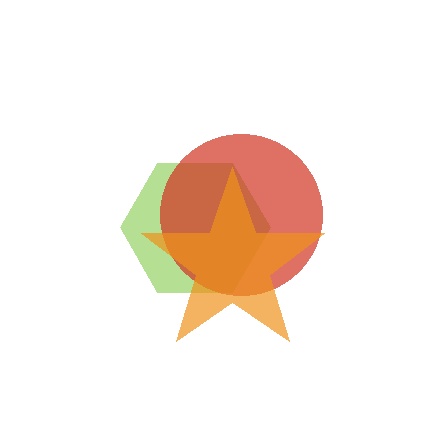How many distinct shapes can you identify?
There are 3 distinct shapes: a lime hexagon, a red circle, an orange star.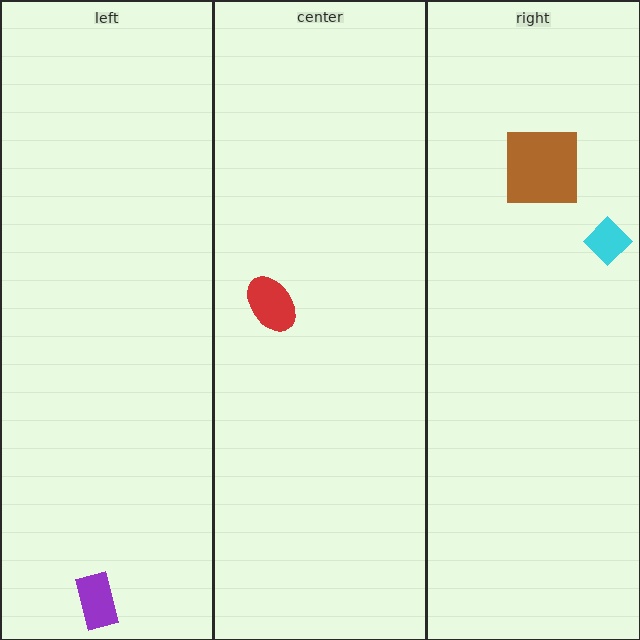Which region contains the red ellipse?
The center region.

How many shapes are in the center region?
1.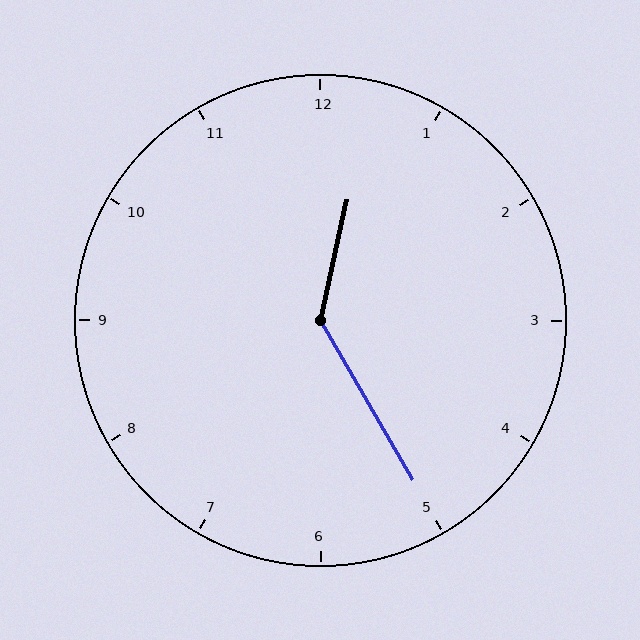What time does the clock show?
12:25.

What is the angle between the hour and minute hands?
Approximately 138 degrees.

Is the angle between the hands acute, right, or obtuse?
It is obtuse.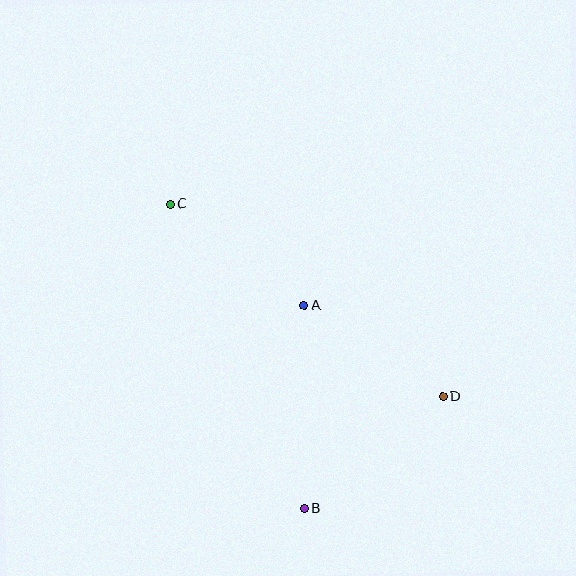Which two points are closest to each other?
Points A and D are closest to each other.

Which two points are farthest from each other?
Points C and D are farthest from each other.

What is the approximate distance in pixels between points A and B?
The distance between A and B is approximately 203 pixels.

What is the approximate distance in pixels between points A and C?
The distance between A and C is approximately 168 pixels.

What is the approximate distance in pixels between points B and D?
The distance between B and D is approximately 178 pixels.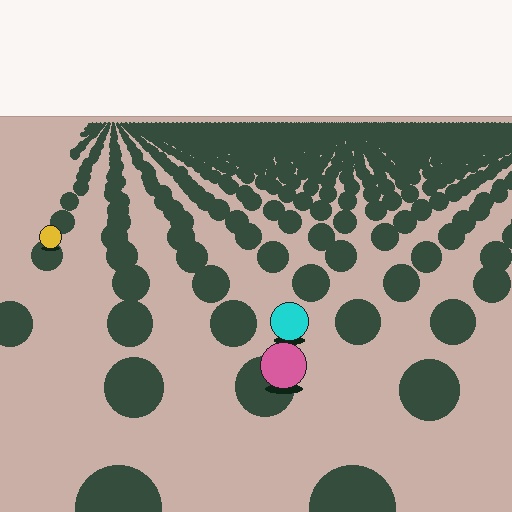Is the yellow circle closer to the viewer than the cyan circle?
No. The cyan circle is closer — you can tell from the texture gradient: the ground texture is coarser near it.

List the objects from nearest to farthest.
From nearest to farthest: the pink circle, the cyan circle, the yellow circle.